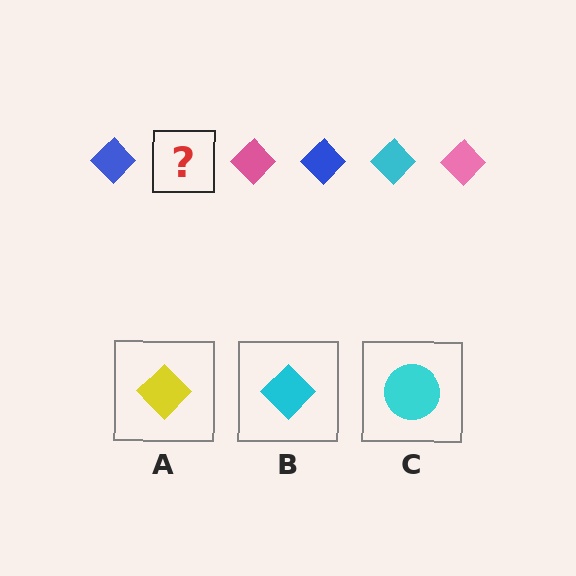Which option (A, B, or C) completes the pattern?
B.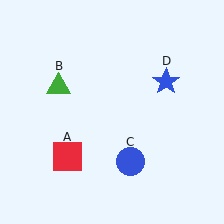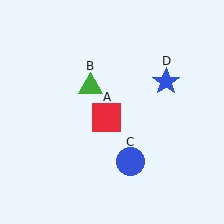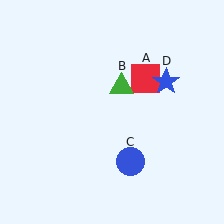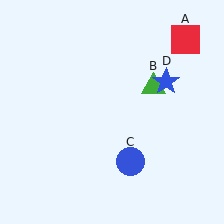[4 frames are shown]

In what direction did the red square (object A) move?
The red square (object A) moved up and to the right.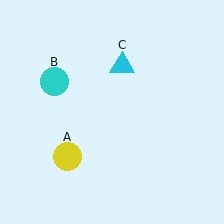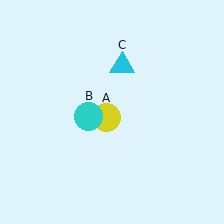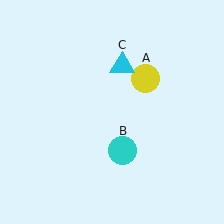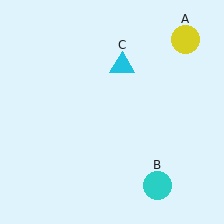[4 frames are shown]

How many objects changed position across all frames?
2 objects changed position: yellow circle (object A), cyan circle (object B).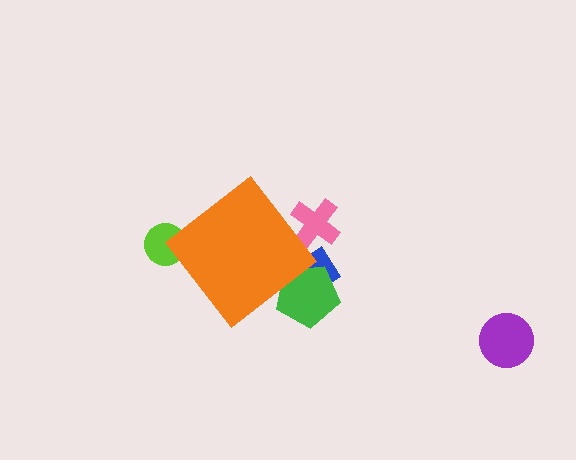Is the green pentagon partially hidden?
Yes, the green pentagon is partially hidden behind the orange diamond.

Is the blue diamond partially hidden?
Yes, the blue diamond is partially hidden behind the orange diamond.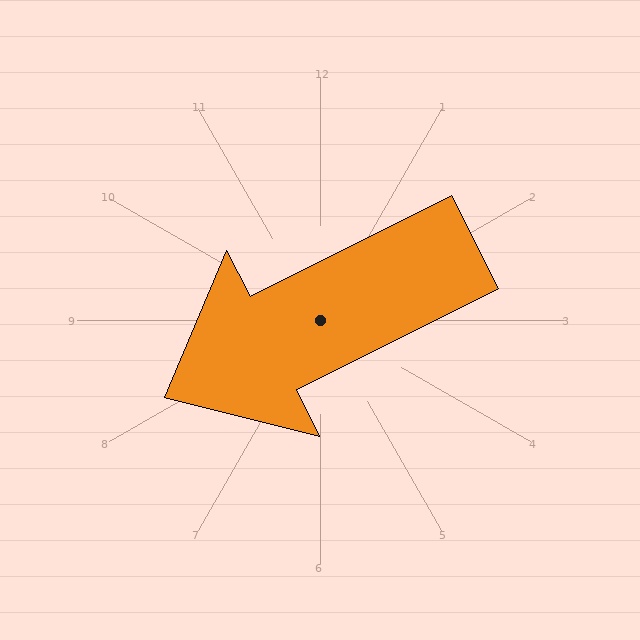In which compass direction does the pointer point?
Southwest.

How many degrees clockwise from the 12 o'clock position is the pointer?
Approximately 243 degrees.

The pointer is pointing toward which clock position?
Roughly 8 o'clock.